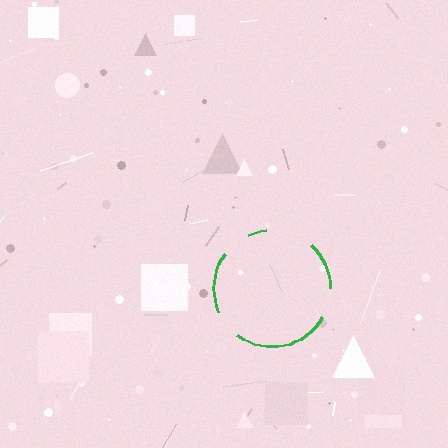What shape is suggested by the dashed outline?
The dashed outline suggests a circle.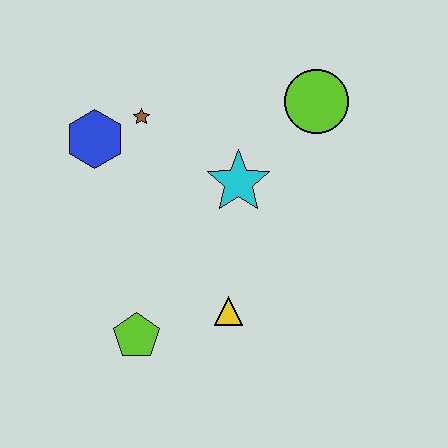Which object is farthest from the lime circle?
The lime pentagon is farthest from the lime circle.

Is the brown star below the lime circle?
Yes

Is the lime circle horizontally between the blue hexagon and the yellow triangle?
No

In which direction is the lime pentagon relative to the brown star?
The lime pentagon is below the brown star.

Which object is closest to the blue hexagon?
The brown star is closest to the blue hexagon.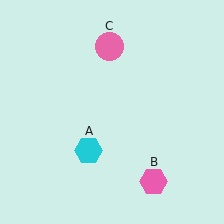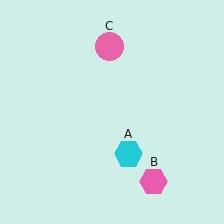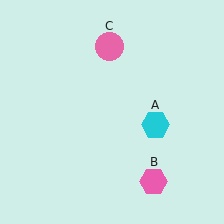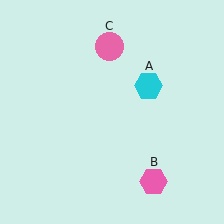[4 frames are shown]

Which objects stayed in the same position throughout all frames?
Pink hexagon (object B) and pink circle (object C) remained stationary.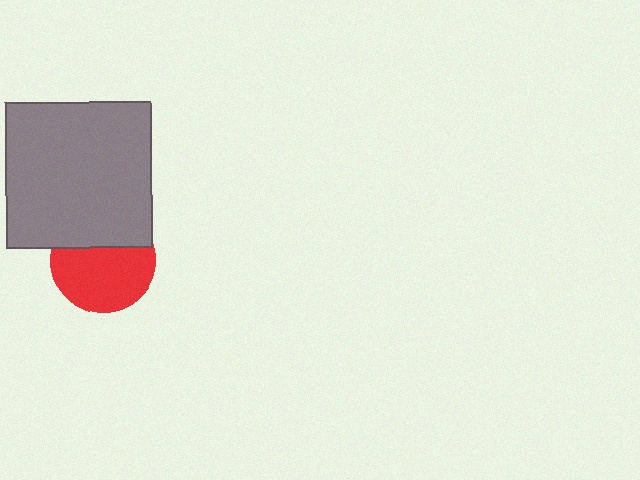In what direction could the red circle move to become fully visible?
The red circle could move down. That would shift it out from behind the gray square entirely.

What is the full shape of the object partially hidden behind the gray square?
The partially hidden object is a red circle.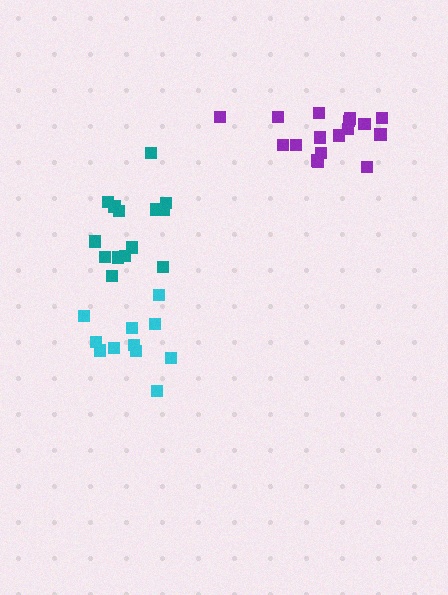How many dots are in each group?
Group 1: 11 dots, Group 2: 14 dots, Group 3: 17 dots (42 total).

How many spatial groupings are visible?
There are 3 spatial groupings.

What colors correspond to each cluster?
The clusters are colored: cyan, teal, purple.